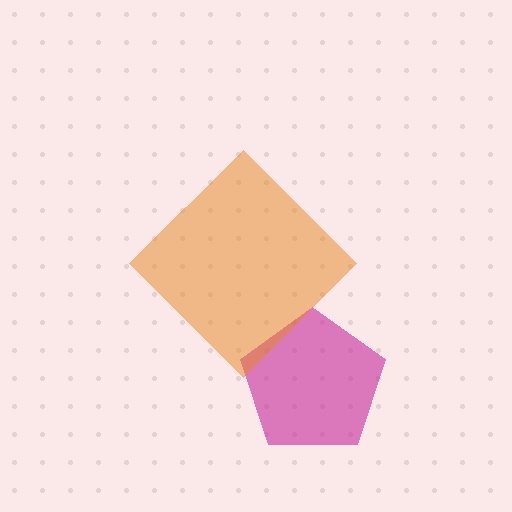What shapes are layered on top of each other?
The layered shapes are: a magenta pentagon, an orange diamond.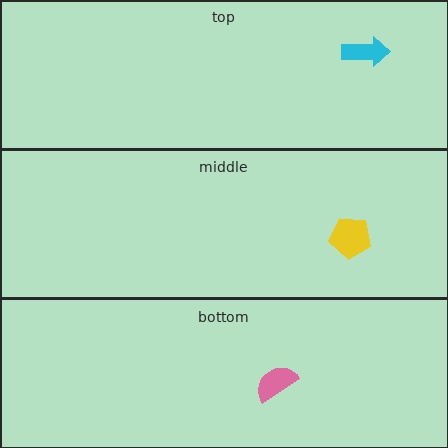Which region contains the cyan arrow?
The top region.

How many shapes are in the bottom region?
1.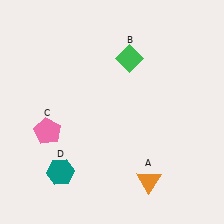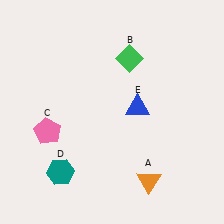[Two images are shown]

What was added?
A blue triangle (E) was added in Image 2.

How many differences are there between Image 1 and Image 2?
There is 1 difference between the two images.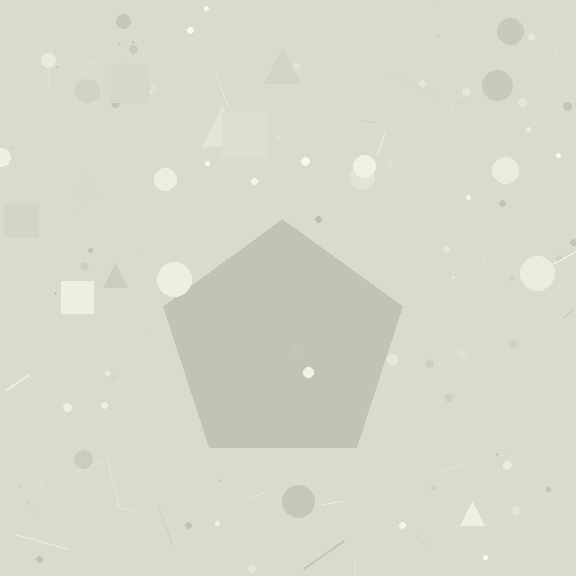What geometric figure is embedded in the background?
A pentagon is embedded in the background.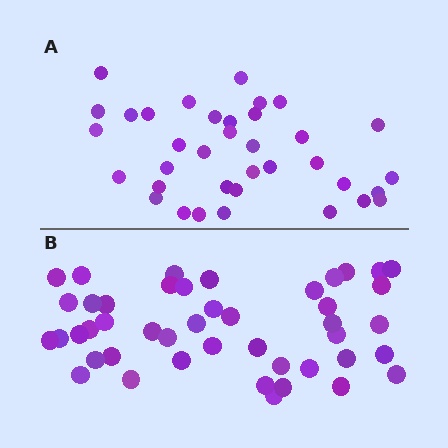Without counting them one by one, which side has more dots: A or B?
Region B (the bottom region) has more dots.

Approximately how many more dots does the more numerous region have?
Region B has roughly 8 or so more dots than region A.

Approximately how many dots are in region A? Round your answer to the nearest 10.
About 40 dots. (The exact count is 36, which rounds to 40.)